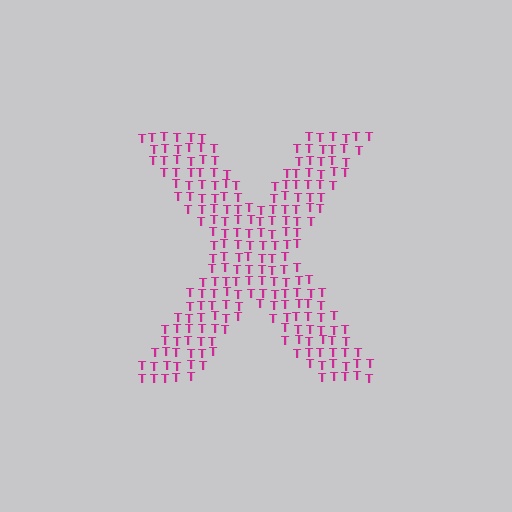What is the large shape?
The large shape is the letter X.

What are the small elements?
The small elements are letter T's.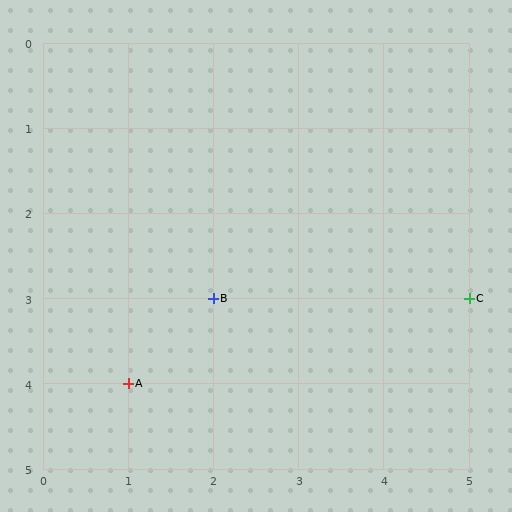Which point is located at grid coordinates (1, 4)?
Point A is at (1, 4).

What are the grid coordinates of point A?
Point A is at grid coordinates (1, 4).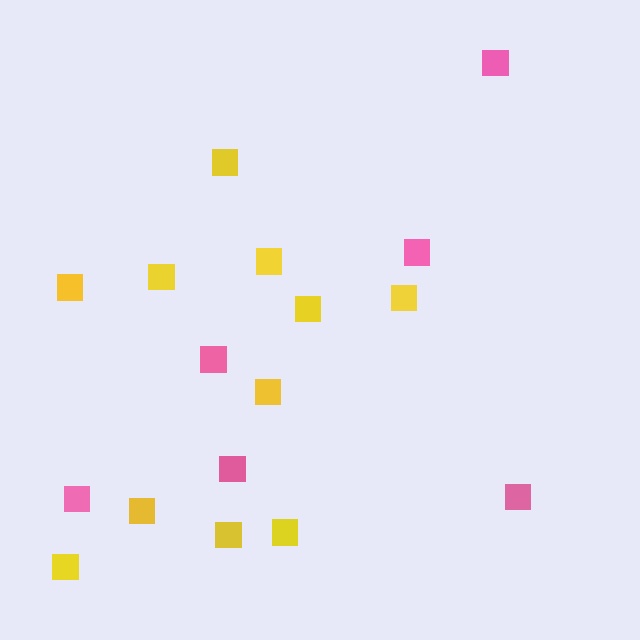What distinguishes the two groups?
There are 2 groups: one group of pink squares (6) and one group of yellow squares (11).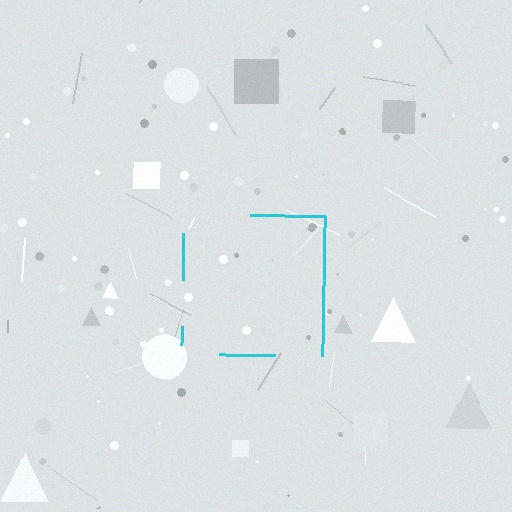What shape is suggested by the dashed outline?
The dashed outline suggests a square.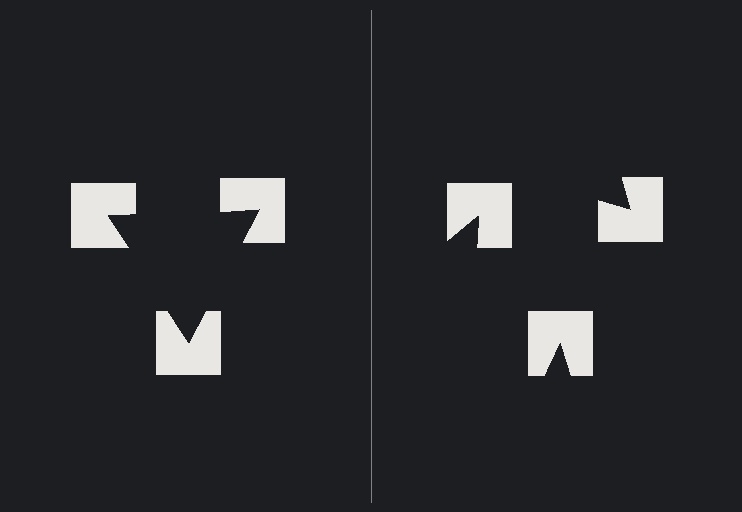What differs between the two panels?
The notched squares are positioned identically on both sides; only the wedge orientations differ. On the left they align to a triangle; on the right they are misaligned.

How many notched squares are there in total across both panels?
6 — 3 on each side.